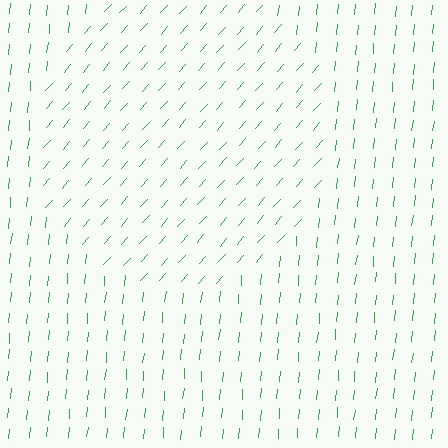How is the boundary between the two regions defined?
The boundary is defined purely by a change in line orientation (approximately 36 degrees difference). All lines are the same color and thickness.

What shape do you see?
I see a circle.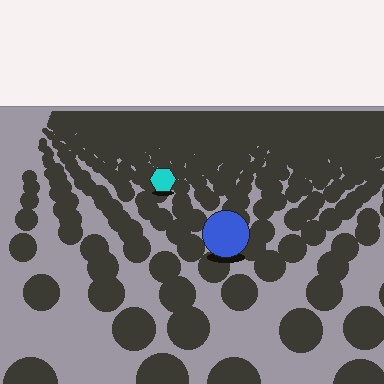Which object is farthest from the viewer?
The cyan hexagon is farthest from the viewer. It appears smaller and the ground texture around it is denser.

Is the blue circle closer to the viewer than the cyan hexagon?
Yes. The blue circle is closer — you can tell from the texture gradient: the ground texture is coarser near it.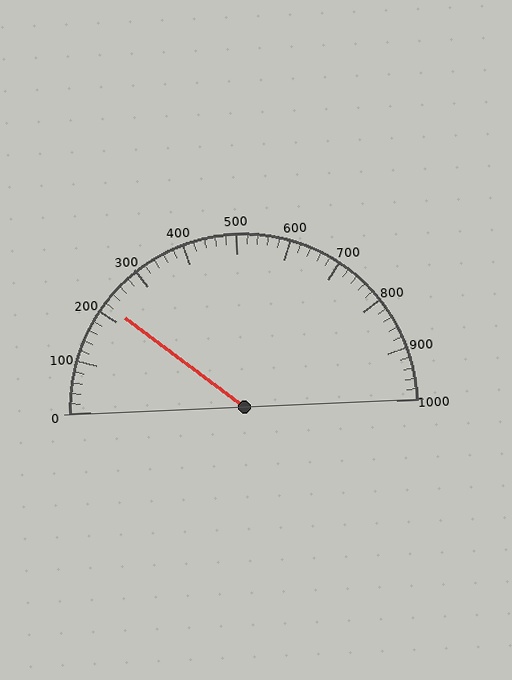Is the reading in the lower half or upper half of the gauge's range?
The reading is in the lower half of the range (0 to 1000).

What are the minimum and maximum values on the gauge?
The gauge ranges from 0 to 1000.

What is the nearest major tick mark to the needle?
The nearest major tick mark is 200.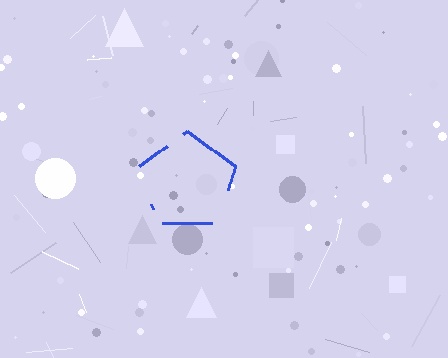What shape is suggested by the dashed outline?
The dashed outline suggests a pentagon.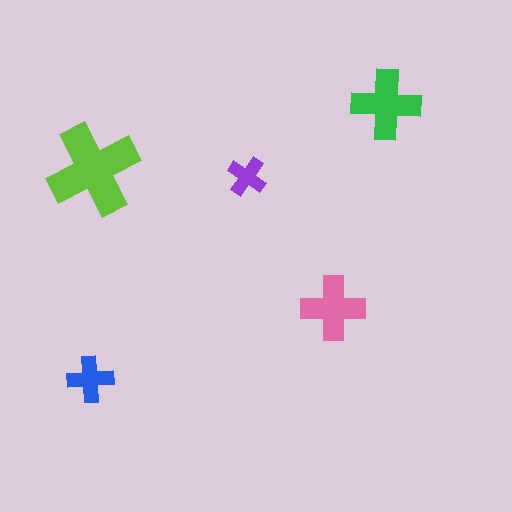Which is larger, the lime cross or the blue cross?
The lime one.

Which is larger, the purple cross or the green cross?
The green one.